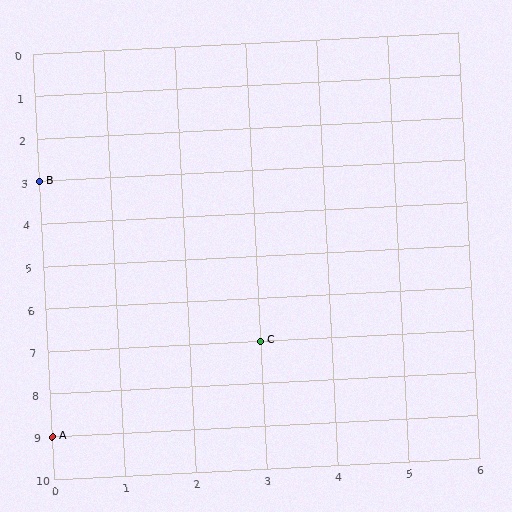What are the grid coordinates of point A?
Point A is at grid coordinates (0, 9).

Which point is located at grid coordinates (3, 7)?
Point C is at (3, 7).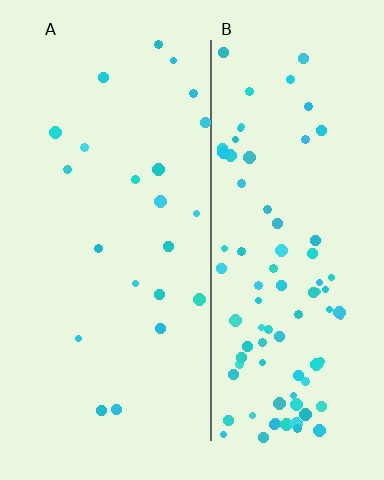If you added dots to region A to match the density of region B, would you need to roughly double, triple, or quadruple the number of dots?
Approximately quadruple.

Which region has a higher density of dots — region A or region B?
B (the right).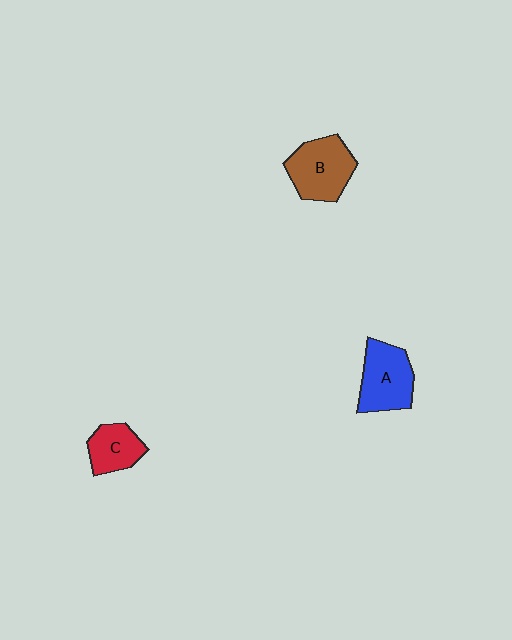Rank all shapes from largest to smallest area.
From largest to smallest: B (brown), A (blue), C (red).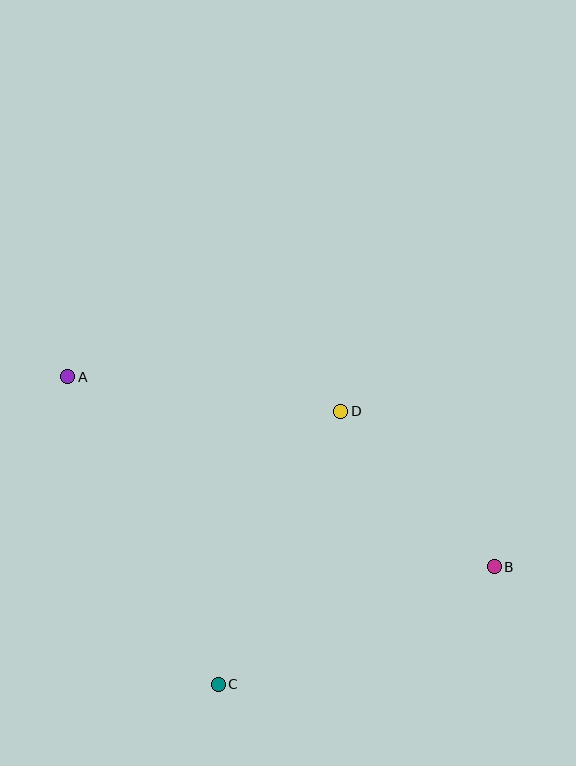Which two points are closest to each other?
Points B and D are closest to each other.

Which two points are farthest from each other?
Points A and B are farthest from each other.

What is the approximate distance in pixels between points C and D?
The distance between C and D is approximately 299 pixels.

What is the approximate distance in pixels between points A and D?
The distance between A and D is approximately 275 pixels.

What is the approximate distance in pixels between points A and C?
The distance between A and C is approximately 342 pixels.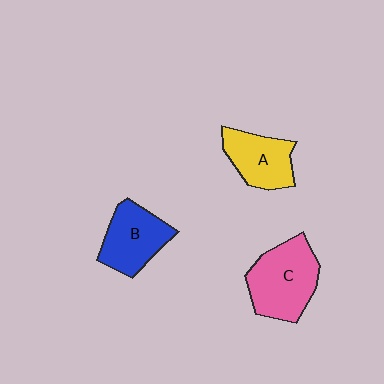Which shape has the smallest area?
Shape A (yellow).